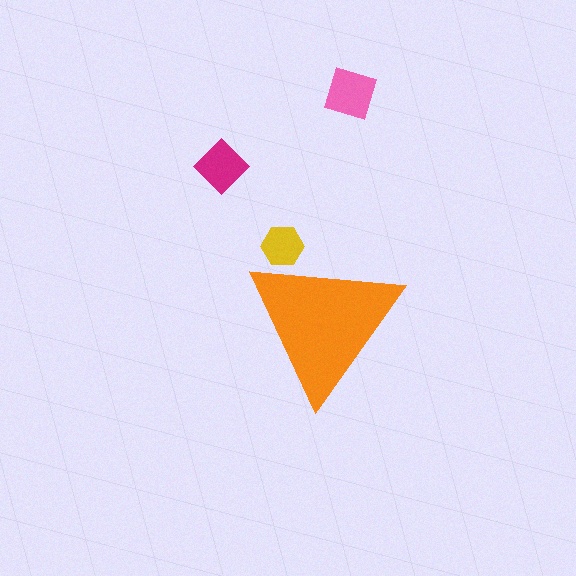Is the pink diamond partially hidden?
No, the pink diamond is fully visible.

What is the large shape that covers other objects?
An orange triangle.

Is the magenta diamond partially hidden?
No, the magenta diamond is fully visible.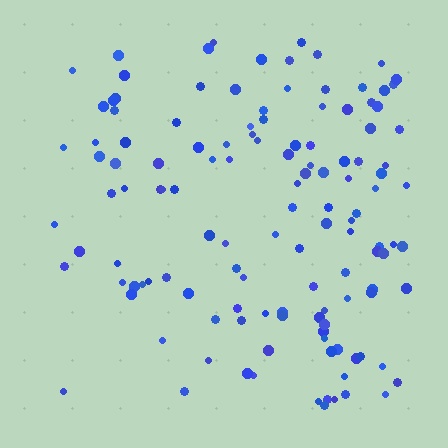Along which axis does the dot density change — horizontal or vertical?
Horizontal.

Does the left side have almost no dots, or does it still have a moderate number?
Still a moderate number, just noticeably fewer than the right.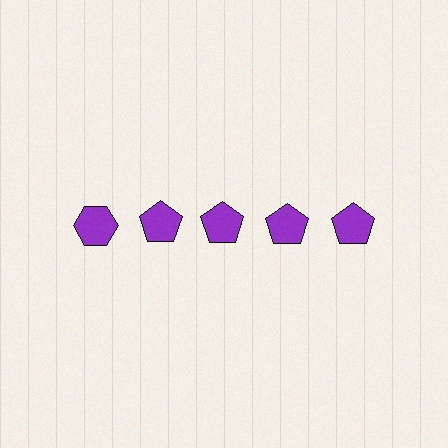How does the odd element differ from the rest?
It has a different shape: hexagon instead of pentagon.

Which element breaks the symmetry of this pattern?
The purple hexagon in the top row, leftmost column breaks the symmetry. All other shapes are purple pentagons.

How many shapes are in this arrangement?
There are 5 shapes arranged in a grid pattern.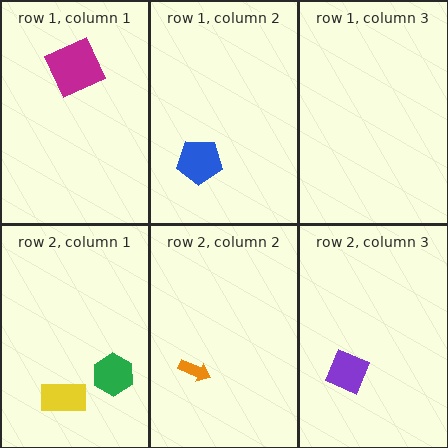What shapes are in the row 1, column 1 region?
The magenta square.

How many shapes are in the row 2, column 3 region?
1.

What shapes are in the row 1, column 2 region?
The blue pentagon.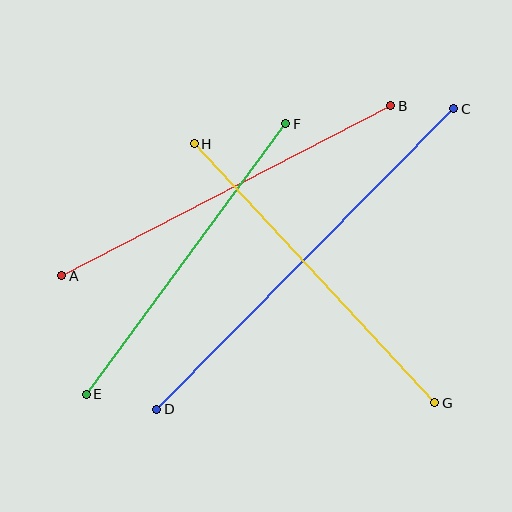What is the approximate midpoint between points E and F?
The midpoint is at approximately (186, 259) pixels.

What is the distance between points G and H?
The distance is approximately 353 pixels.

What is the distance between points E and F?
The distance is approximately 336 pixels.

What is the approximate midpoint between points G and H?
The midpoint is at approximately (315, 273) pixels.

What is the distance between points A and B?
The distance is approximately 370 pixels.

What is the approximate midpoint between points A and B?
The midpoint is at approximately (226, 191) pixels.